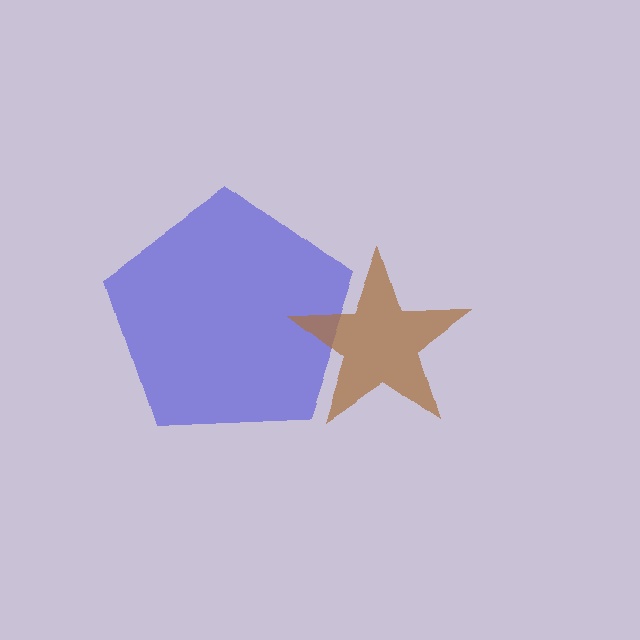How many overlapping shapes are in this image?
There are 2 overlapping shapes in the image.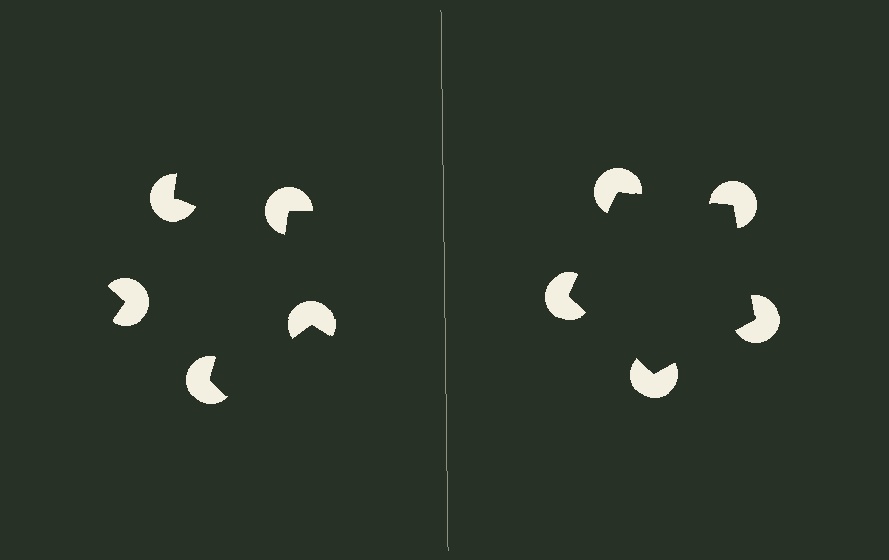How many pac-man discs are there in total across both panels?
10 — 5 on each side.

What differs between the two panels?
The pac-man discs are positioned identically on both sides; only the wedge orientations differ. On the right they align to a pentagon; on the left they are misaligned.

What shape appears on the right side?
An illusory pentagon.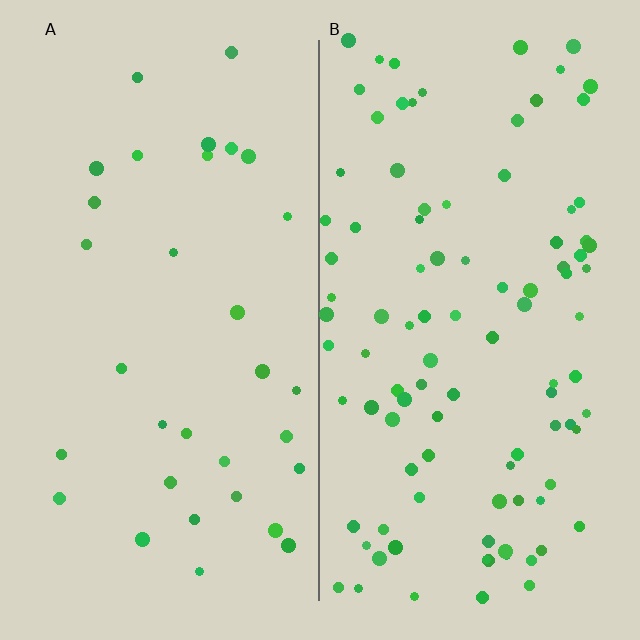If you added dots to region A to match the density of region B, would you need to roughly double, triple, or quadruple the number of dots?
Approximately triple.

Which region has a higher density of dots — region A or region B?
B (the right).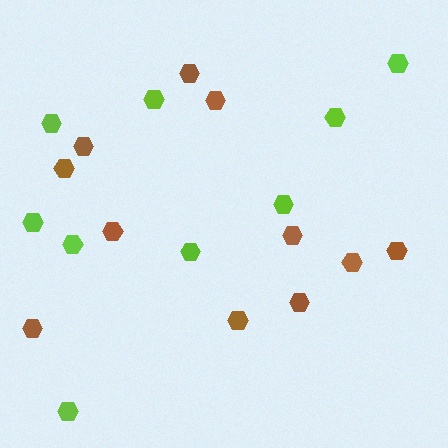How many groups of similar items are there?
There are 2 groups: one group of lime hexagons (9) and one group of brown hexagons (11).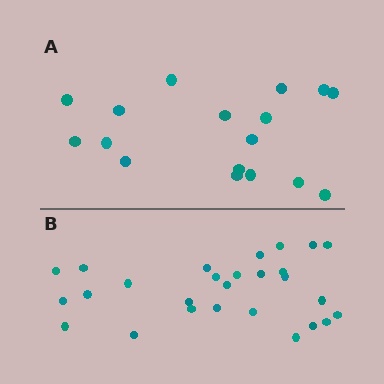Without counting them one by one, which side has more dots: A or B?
Region B (the bottom region) has more dots.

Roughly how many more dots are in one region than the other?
Region B has roughly 10 or so more dots than region A.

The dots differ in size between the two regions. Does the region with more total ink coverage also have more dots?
No. Region A has more total ink coverage because its dots are larger, but region B actually contains more individual dots. Total area can be misleading — the number of items is what matters here.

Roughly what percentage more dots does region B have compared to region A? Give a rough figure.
About 60% more.